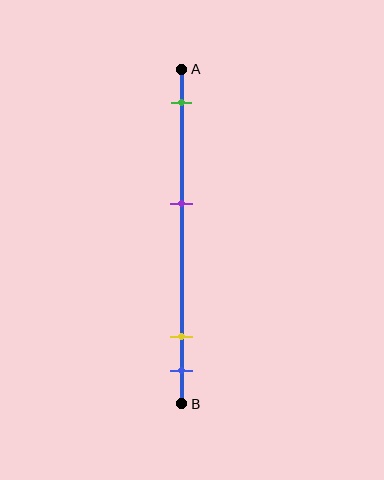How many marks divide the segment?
There are 4 marks dividing the segment.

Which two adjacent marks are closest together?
The yellow and blue marks are the closest adjacent pair.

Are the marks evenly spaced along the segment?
No, the marks are not evenly spaced.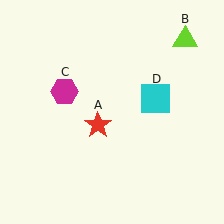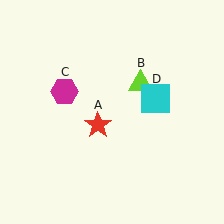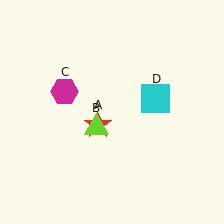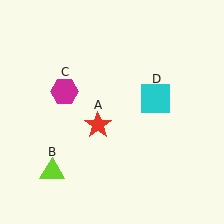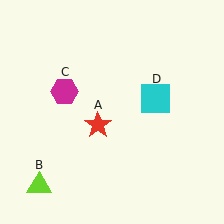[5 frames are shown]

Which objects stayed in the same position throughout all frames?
Red star (object A) and magenta hexagon (object C) and cyan square (object D) remained stationary.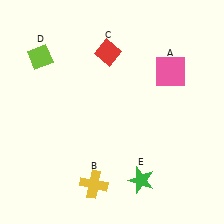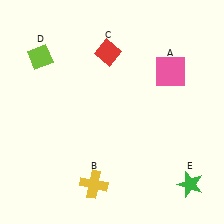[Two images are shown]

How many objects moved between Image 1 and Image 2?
1 object moved between the two images.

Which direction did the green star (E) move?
The green star (E) moved right.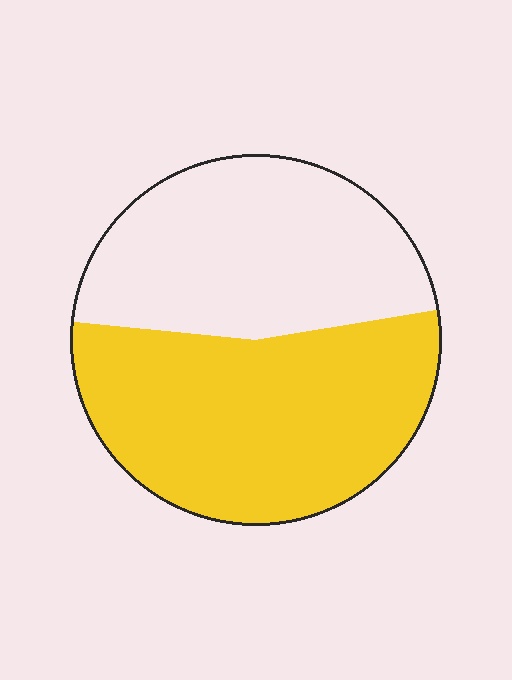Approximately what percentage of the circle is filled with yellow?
Approximately 55%.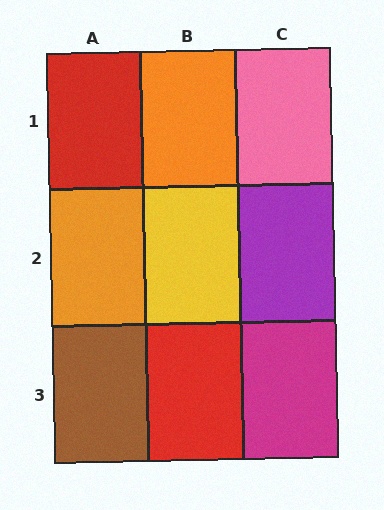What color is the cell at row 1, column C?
Pink.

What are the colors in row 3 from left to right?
Brown, red, magenta.